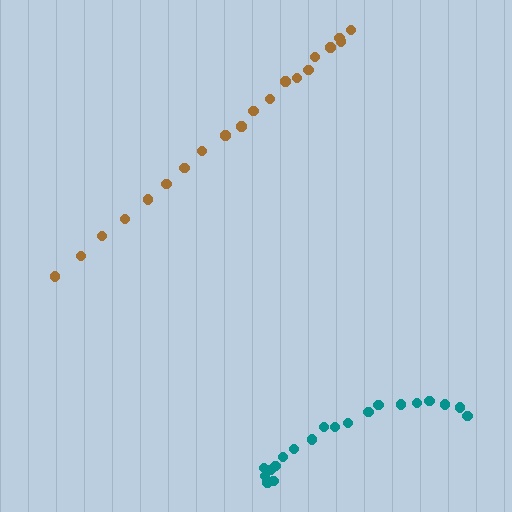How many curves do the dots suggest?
There are 2 distinct paths.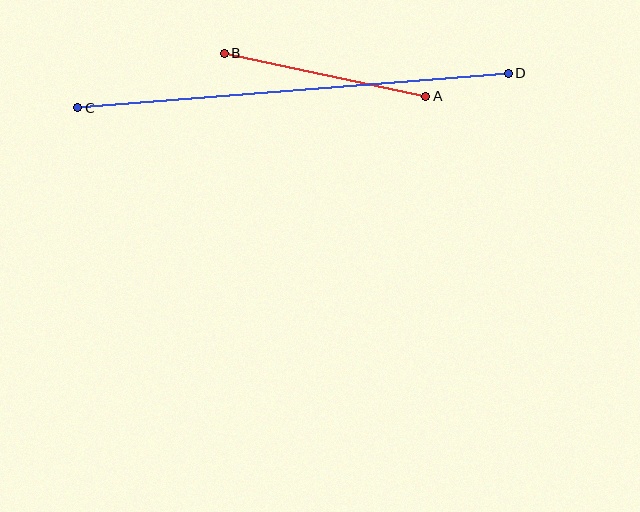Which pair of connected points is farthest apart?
Points C and D are farthest apart.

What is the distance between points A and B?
The distance is approximately 206 pixels.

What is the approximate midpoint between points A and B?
The midpoint is at approximately (325, 75) pixels.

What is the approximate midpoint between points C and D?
The midpoint is at approximately (293, 90) pixels.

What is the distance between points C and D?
The distance is approximately 432 pixels.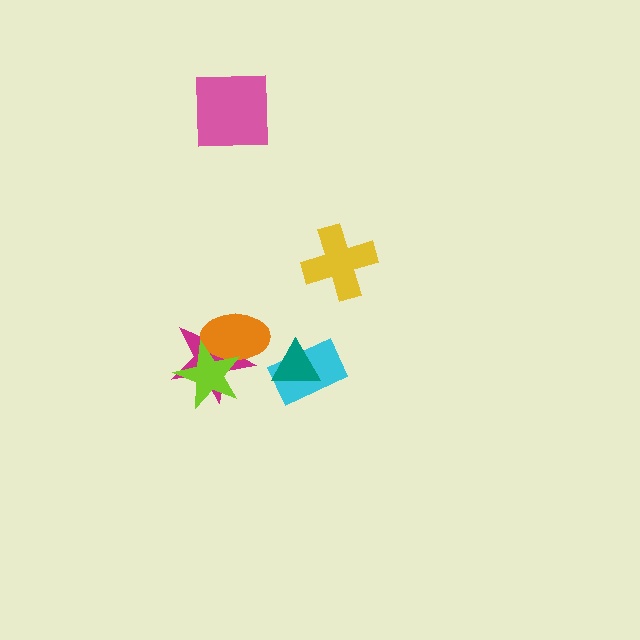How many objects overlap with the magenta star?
2 objects overlap with the magenta star.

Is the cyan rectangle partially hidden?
Yes, it is partially covered by another shape.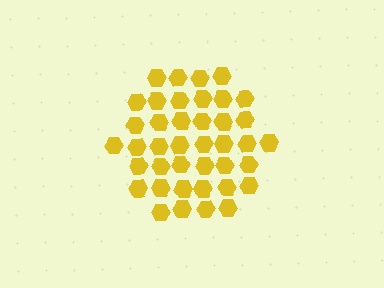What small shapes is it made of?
It is made of small hexagons.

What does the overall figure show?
The overall figure shows a hexagon.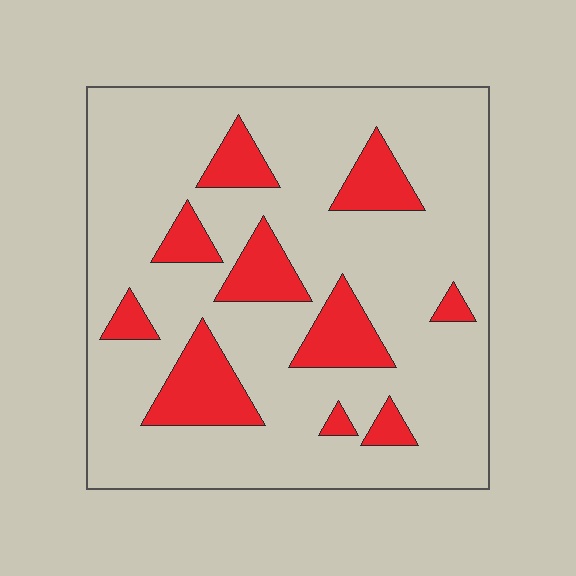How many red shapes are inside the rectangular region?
10.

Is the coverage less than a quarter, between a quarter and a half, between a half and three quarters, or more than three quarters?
Less than a quarter.